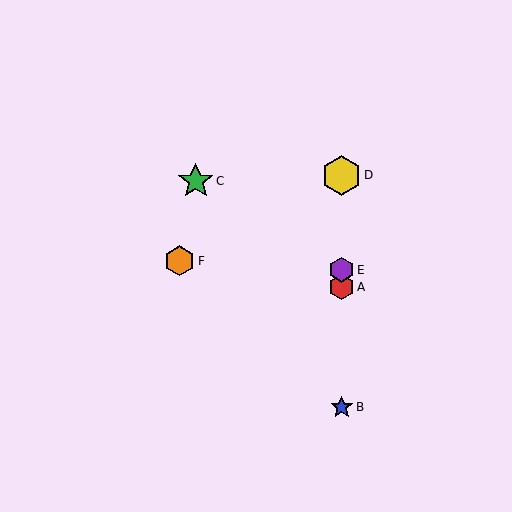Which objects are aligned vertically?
Objects A, B, D, E are aligned vertically.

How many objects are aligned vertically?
4 objects (A, B, D, E) are aligned vertically.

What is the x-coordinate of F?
Object F is at x≈180.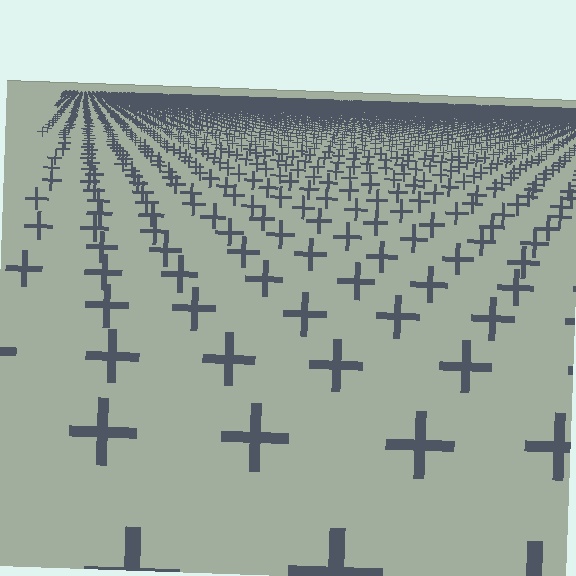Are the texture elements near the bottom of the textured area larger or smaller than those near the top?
Larger. Near the bottom, elements are closer to the viewer and appear at a bigger on-screen size.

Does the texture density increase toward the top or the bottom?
Density increases toward the top.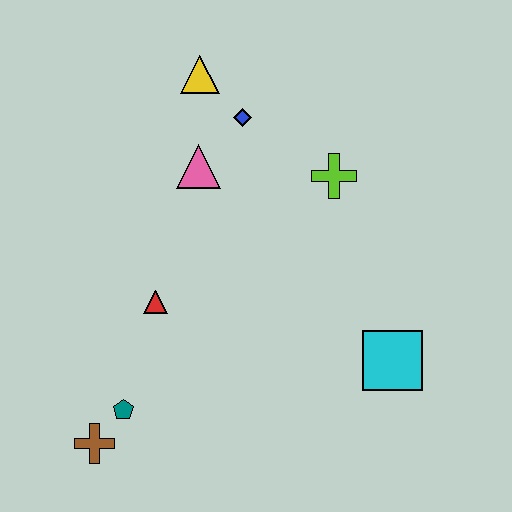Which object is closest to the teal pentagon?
The brown cross is closest to the teal pentagon.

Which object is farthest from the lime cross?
The brown cross is farthest from the lime cross.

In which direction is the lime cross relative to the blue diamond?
The lime cross is to the right of the blue diamond.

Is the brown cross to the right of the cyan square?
No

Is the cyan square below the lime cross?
Yes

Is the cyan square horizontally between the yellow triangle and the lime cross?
No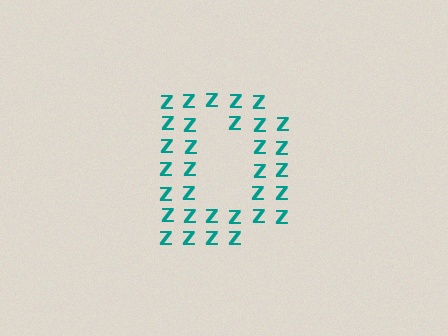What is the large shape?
The large shape is the letter D.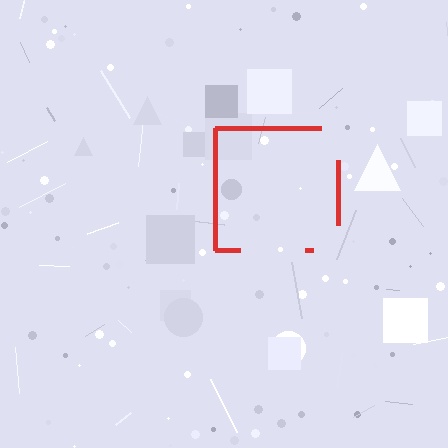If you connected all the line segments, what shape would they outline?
They would outline a square.